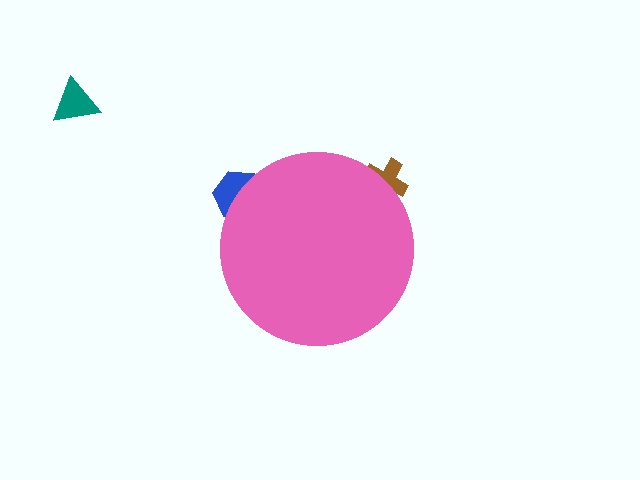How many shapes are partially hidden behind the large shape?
2 shapes are partially hidden.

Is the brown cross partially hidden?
Yes, the brown cross is partially hidden behind the pink circle.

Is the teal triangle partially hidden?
No, the teal triangle is fully visible.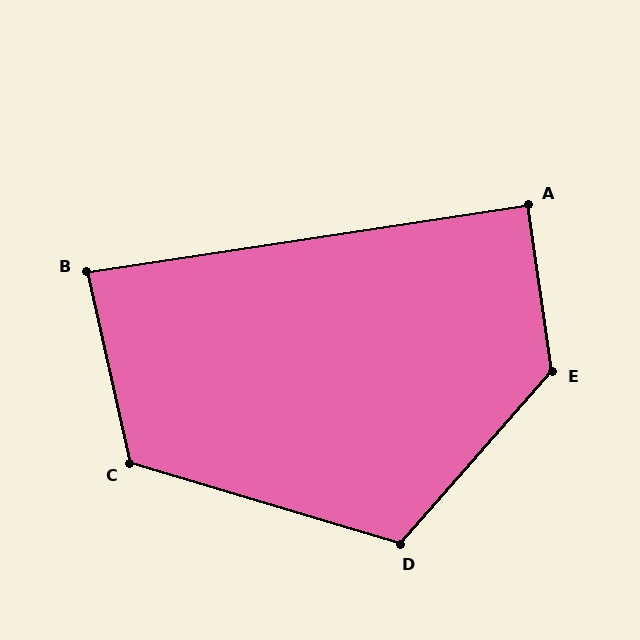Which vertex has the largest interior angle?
E, at approximately 130 degrees.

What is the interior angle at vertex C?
Approximately 119 degrees (obtuse).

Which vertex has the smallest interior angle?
B, at approximately 86 degrees.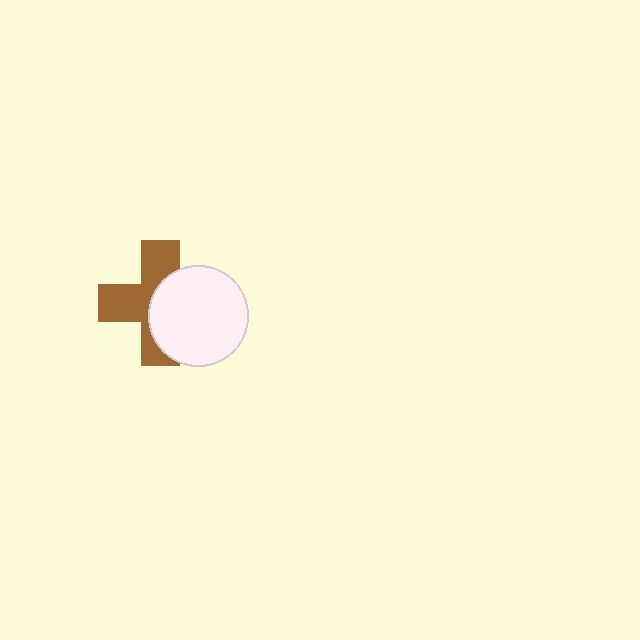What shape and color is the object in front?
The object in front is a white circle.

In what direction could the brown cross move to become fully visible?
The brown cross could move left. That would shift it out from behind the white circle entirely.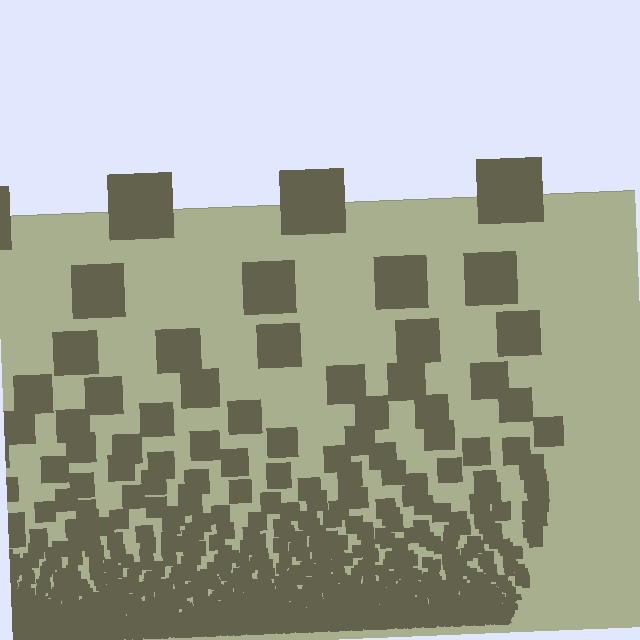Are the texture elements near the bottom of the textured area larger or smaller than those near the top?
Smaller. The gradient is inverted — elements near the bottom are smaller and denser.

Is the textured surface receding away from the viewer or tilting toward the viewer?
The surface appears to tilt toward the viewer. Texture elements get larger and sparser toward the top.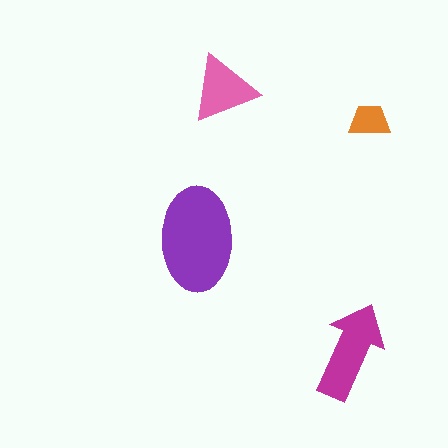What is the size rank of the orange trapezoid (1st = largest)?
4th.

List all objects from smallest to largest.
The orange trapezoid, the pink triangle, the magenta arrow, the purple ellipse.